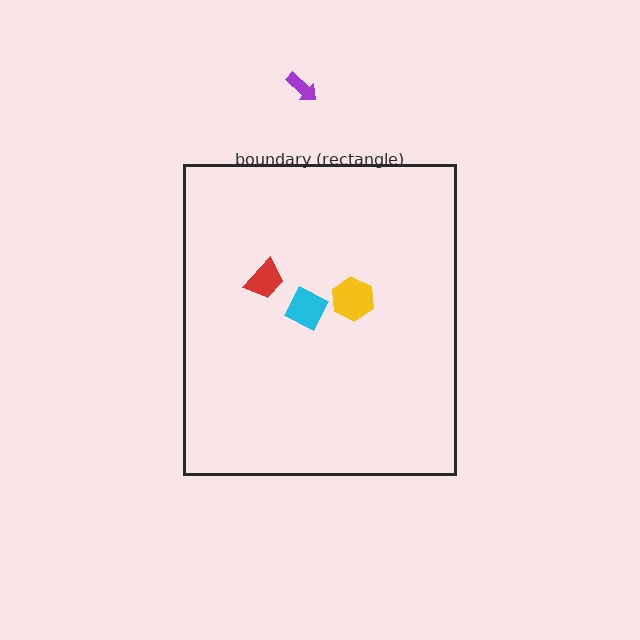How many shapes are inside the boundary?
3 inside, 1 outside.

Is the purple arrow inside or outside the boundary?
Outside.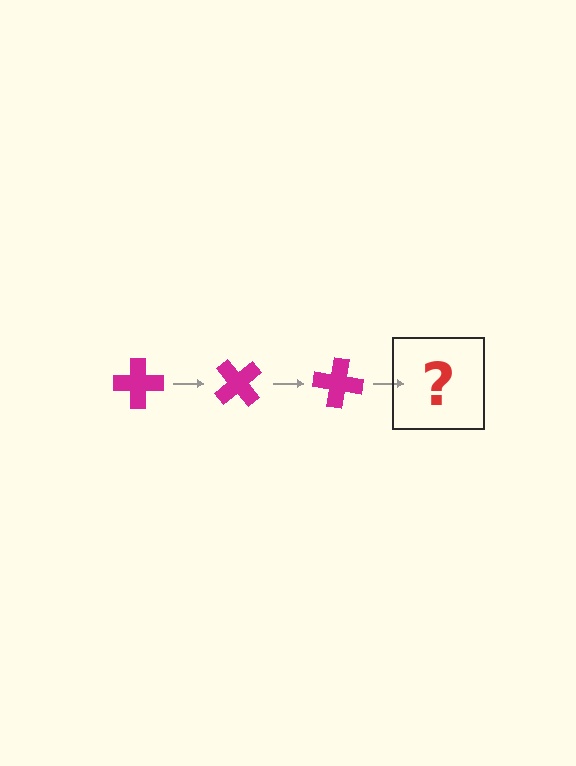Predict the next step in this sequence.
The next step is a magenta cross rotated 150 degrees.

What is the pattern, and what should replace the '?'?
The pattern is that the cross rotates 50 degrees each step. The '?' should be a magenta cross rotated 150 degrees.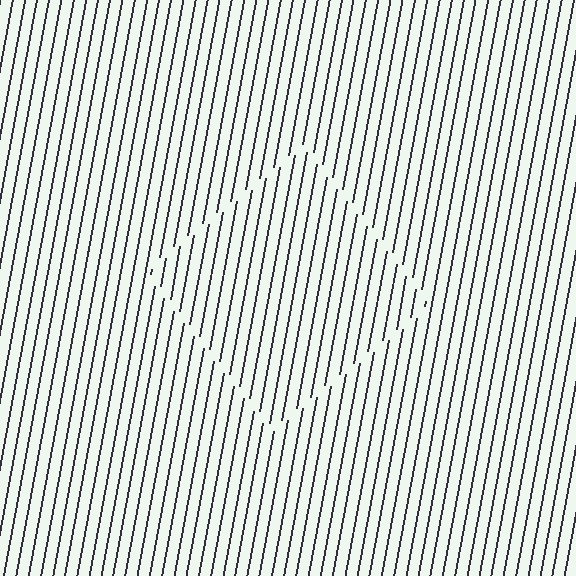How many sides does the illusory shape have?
4 sides — the line-ends trace a square.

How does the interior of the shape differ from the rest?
The interior of the shape contains the same grating, shifted by half a period — the contour is defined by the phase discontinuity where line-ends from the inner and outer gratings abut.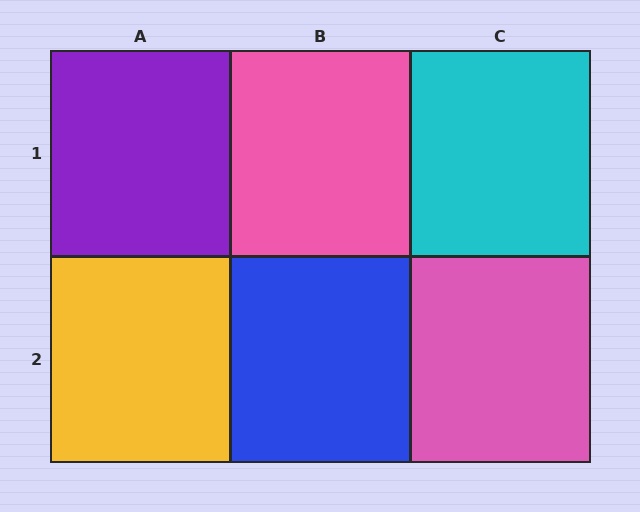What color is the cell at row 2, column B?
Blue.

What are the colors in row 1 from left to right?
Purple, pink, cyan.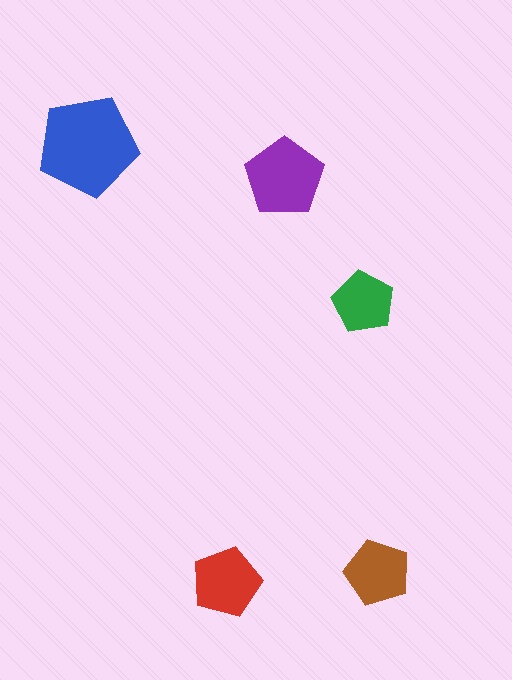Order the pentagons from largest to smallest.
the blue one, the purple one, the red one, the brown one, the green one.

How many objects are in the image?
There are 5 objects in the image.